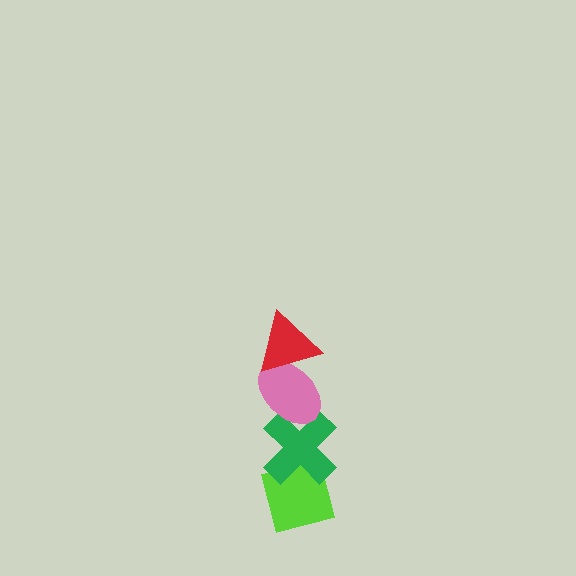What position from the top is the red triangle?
The red triangle is 1st from the top.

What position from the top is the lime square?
The lime square is 4th from the top.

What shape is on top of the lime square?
The green cross is on top of the lime square.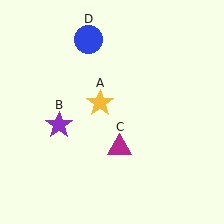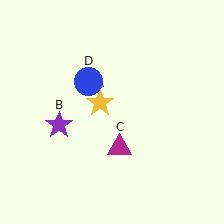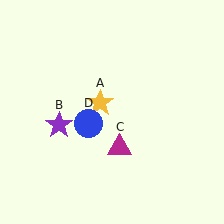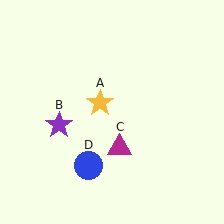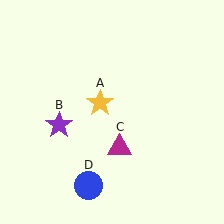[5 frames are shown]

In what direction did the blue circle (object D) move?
The blue circle (object D) moved down.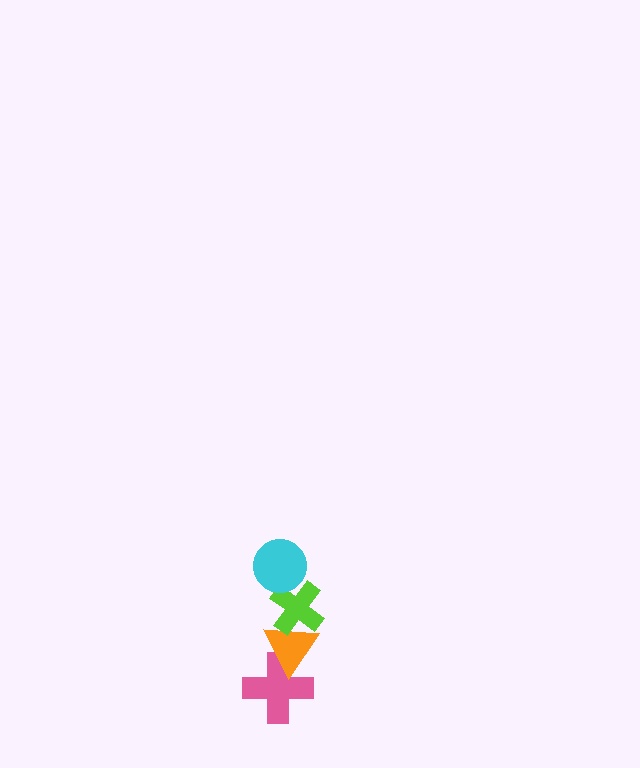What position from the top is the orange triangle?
The orange triangle is 3rd from the top.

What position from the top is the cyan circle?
The cyan circle is 1st from the top.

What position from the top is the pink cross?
The pink cross is 4th from the top.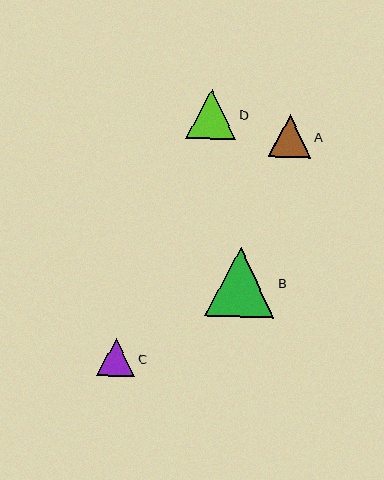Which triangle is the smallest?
Triangle C is the smallest with a size of approximately 38 pixels.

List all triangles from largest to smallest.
From largest to smallest: B, D, A, C.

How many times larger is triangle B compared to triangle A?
Triangle B is approximately 1.6 times the size of triangle A.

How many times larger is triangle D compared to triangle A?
Triangle D is approximately 1.2 times the size of triangle A.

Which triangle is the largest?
Triangle B is the largest with a size of approximately 69 pixels.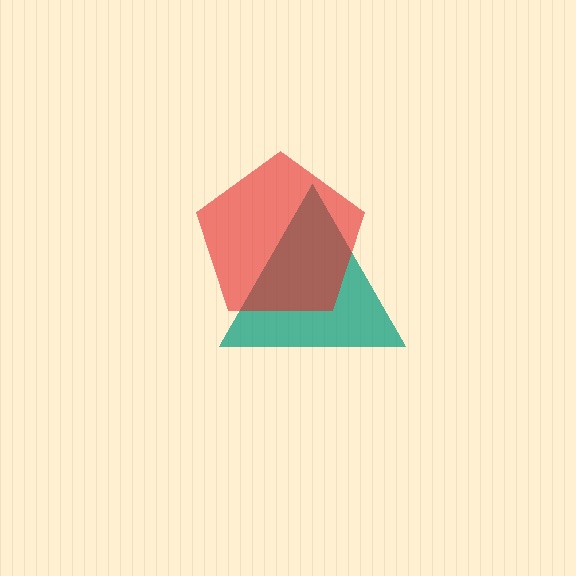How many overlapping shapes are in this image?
There are 2 overlapping shapes in the image.